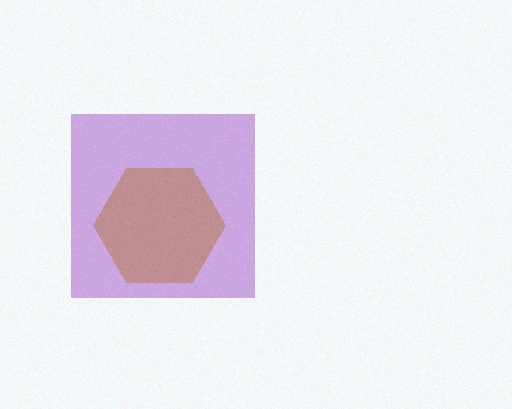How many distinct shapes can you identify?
There are 2 distinct shapes: a yellow hexagon, a purple square.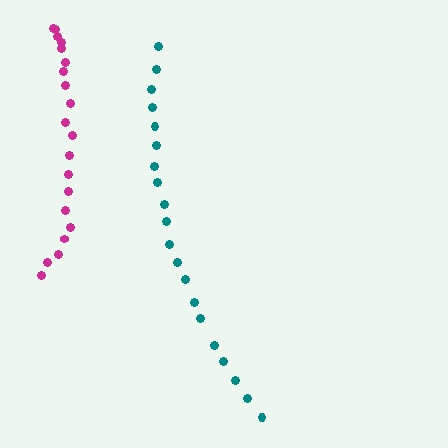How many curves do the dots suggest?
There are 2 distinct paths.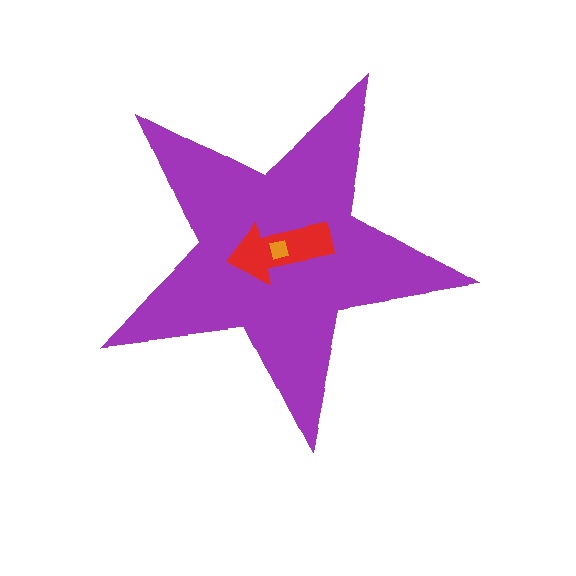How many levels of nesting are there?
3.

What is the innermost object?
The orange square.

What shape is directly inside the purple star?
The red arrow.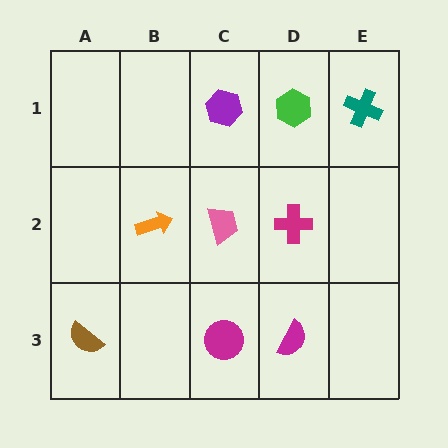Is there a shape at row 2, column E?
No, that cell is empty.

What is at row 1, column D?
A green hexagon.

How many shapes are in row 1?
3 shapes.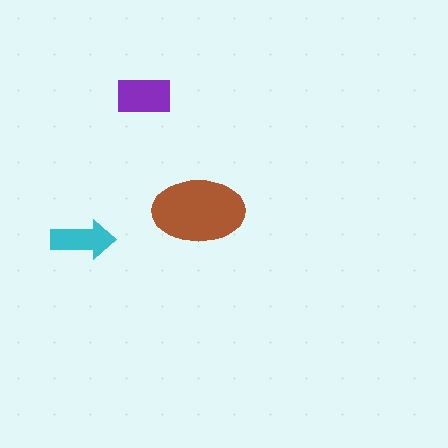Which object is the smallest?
The cyan arrow.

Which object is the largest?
The brown ellipse.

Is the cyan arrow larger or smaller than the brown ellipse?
Smaller.